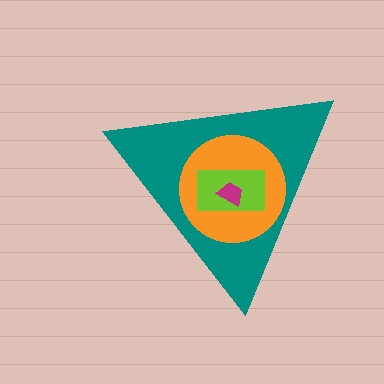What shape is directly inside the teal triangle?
The orange circle.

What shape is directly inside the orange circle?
The lime rectangle.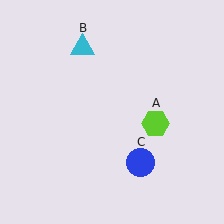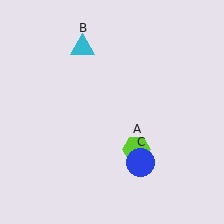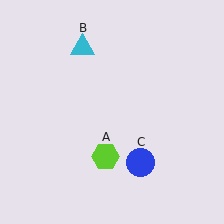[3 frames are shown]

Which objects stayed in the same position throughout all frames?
Cyan triangle (object B) and blue circle (object C) remained stationary.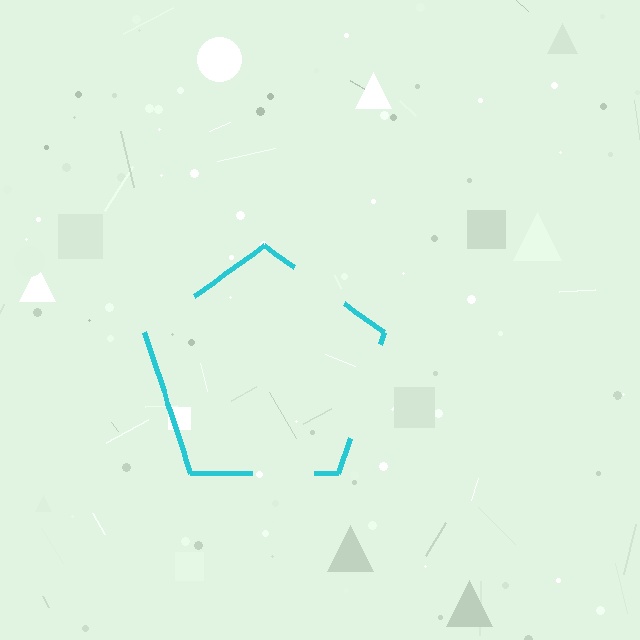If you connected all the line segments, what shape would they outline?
They would outline a pentagon.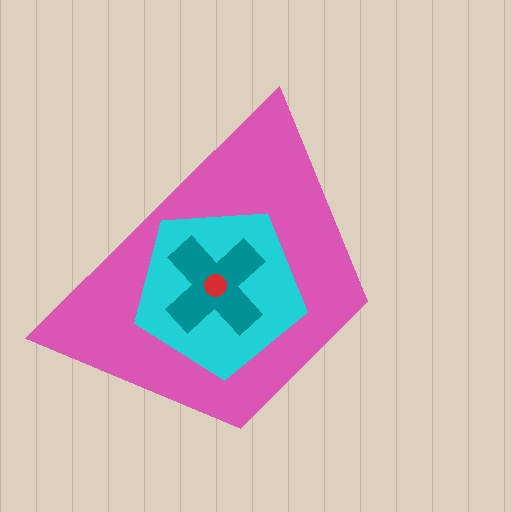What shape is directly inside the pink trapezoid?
The cyan pentagon.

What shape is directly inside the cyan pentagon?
The teal cross.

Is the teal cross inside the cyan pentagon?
Yes.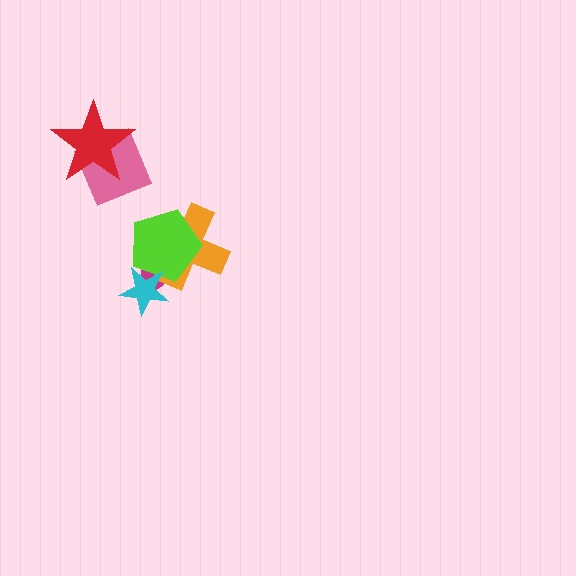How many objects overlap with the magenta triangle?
3 objects overlap with the magenta triangle.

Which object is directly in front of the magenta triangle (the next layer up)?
The orange cross is directly in front of the magenta triangle.